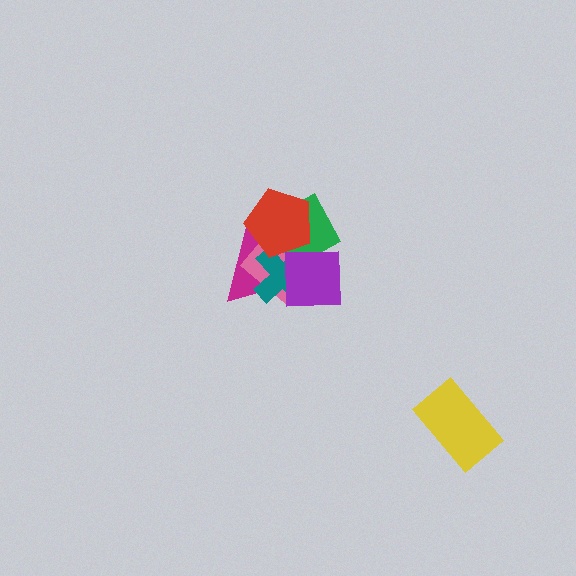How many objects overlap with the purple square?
4 objects overlap with the purple square.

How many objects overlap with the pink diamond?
5 objects overlap with the pink diamond.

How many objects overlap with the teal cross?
5 objects overlap with the teal cross.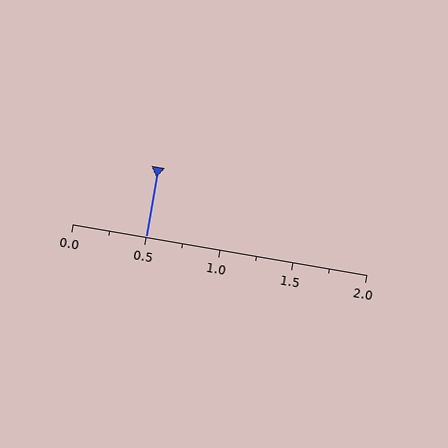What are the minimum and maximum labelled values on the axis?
The axis runs from 0.0 to 2.0.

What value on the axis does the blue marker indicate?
The marker indicates approximately 0.5.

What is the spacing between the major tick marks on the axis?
The major ticks are spaced 0.5 apart.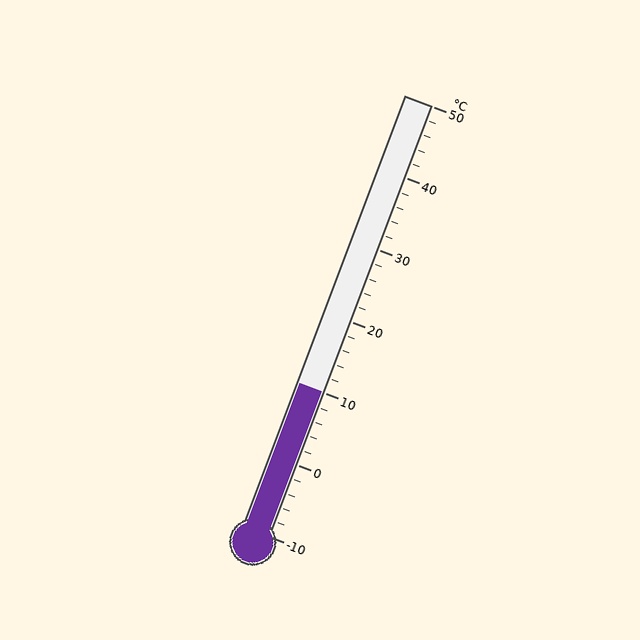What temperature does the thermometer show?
The thermometer shows approximately 10°C.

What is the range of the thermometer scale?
The thermometer scale ranges from -10°C to 50°C.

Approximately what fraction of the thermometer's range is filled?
The thermometer is filled to approximately 35% of its range.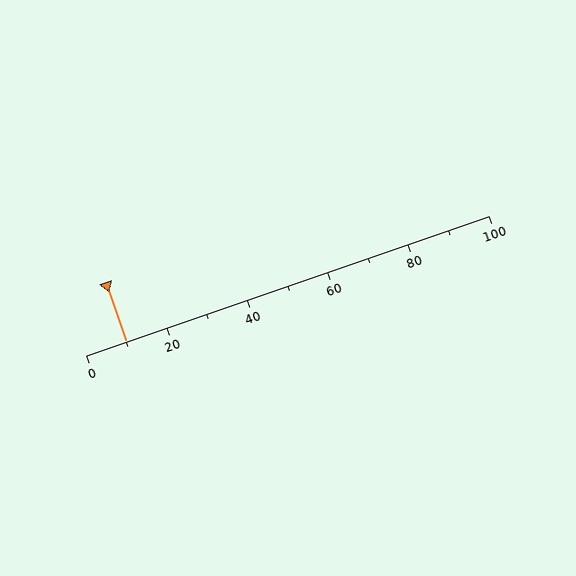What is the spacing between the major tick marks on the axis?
The major ticks are spaced 20 apart.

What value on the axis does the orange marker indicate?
The marker indicates approximately 10.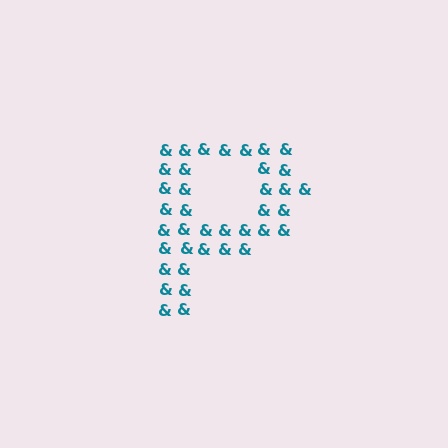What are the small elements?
The small elements are ampersands.